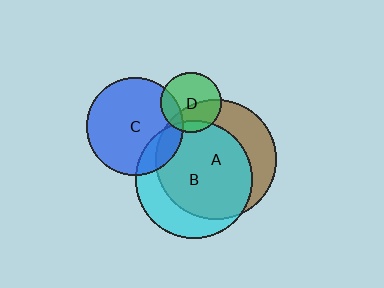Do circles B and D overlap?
Yes.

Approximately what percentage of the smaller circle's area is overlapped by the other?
Approximately 15%.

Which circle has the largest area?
Circle A (brown).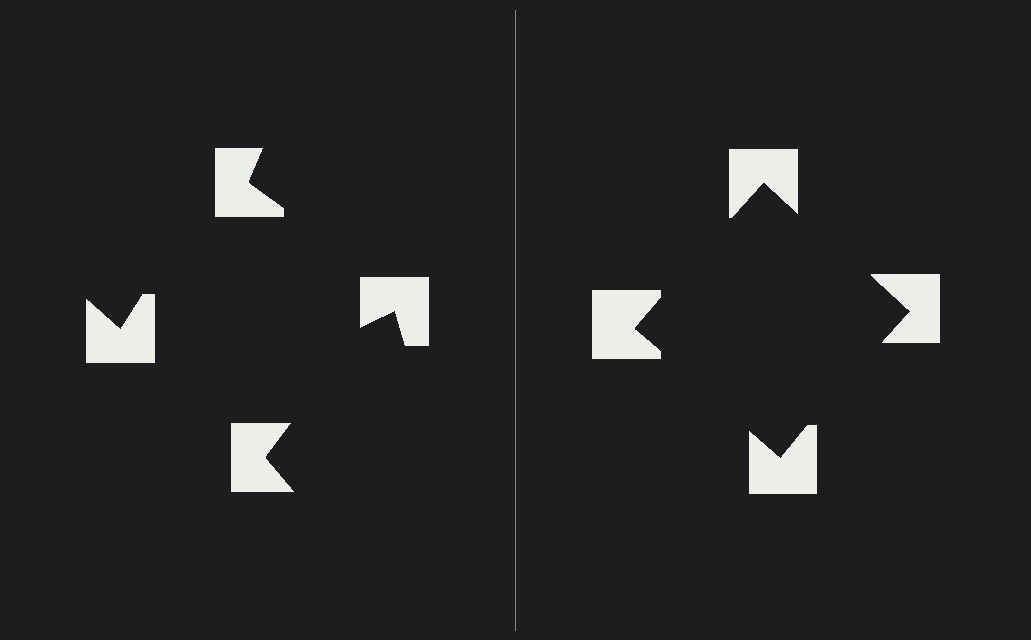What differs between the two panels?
The notched squares are positioned identically on both sides; only the wedge orientations differ. On the right they align to a square; on the left they are misaligned.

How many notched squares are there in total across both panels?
8 — 4 on each side.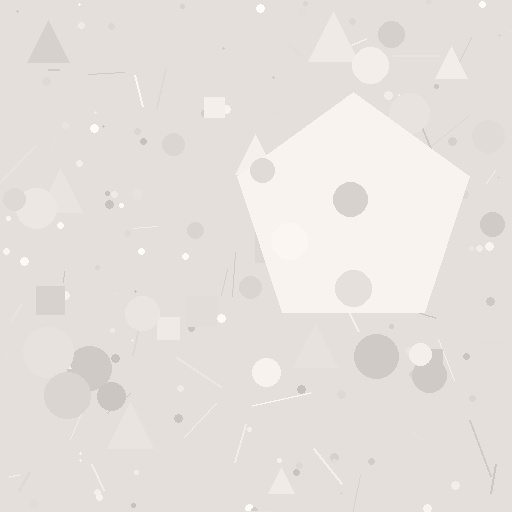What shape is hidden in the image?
A pentagon is hidden in the image.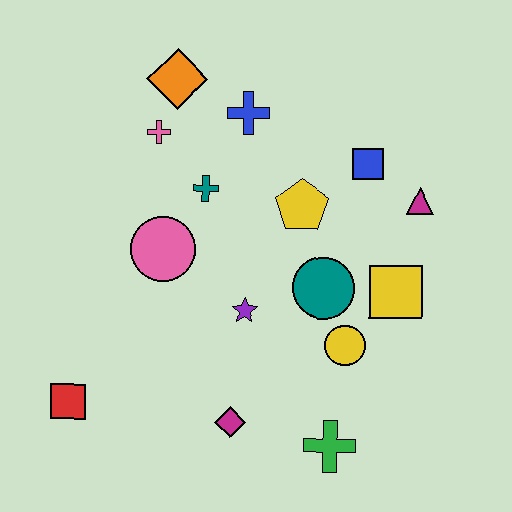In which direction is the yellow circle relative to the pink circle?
The yellow circle is to the right of the pink circle.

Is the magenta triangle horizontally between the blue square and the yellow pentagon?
No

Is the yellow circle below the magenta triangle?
Yes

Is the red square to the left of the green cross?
Yes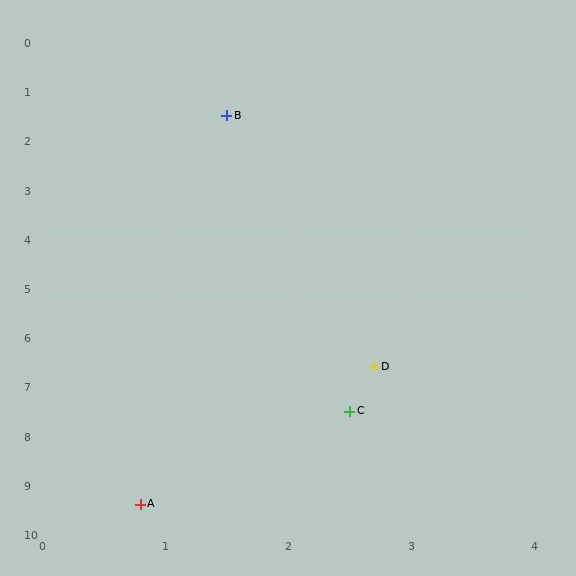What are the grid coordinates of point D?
Point D is at approximately (2.7, 6.6).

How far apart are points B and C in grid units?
Points B and C are about 6.1 grid units apart.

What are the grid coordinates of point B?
Point B is at approximately (1.5, 1.5).